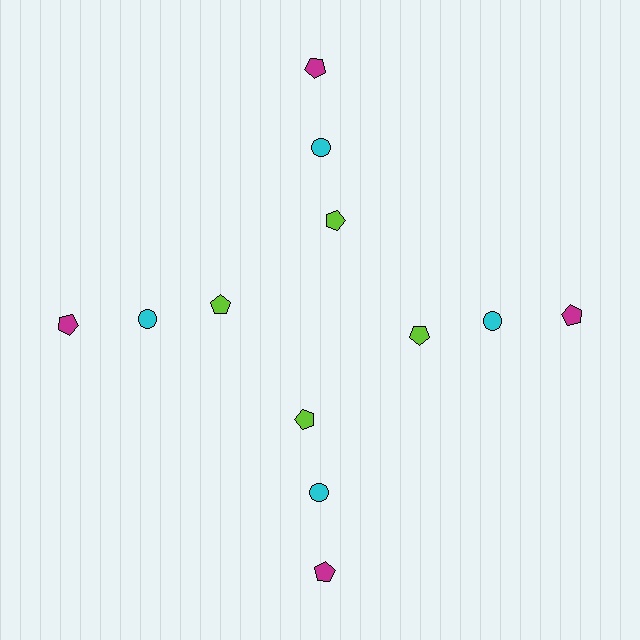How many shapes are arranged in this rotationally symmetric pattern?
There are 12 shapes, arranged in 4 groups of 3.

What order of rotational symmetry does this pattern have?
This pattern has 4-fold rotational symmetry.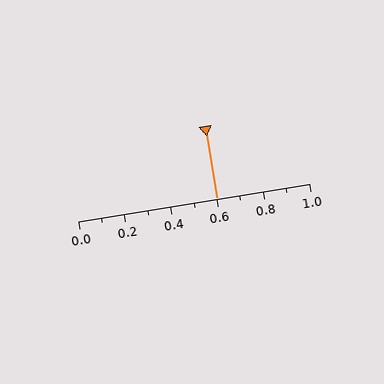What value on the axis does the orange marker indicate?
The marker indicates approximately 0.6.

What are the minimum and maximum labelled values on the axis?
The axis runs from 0.0 to 1.0.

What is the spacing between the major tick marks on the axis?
The major ticks are spaced 0.2 apart.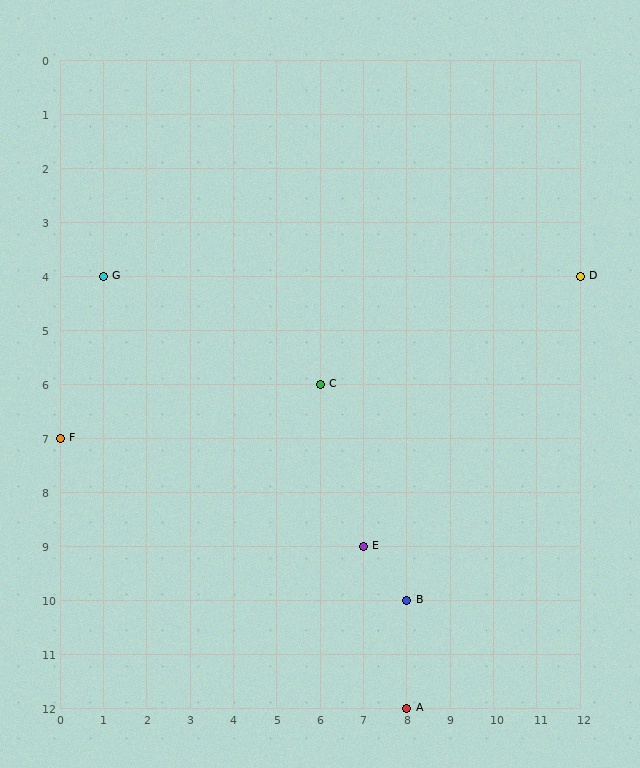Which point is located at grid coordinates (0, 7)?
Point F is at (0, 7).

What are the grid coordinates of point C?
Point C is at grid coordinates (6, 6).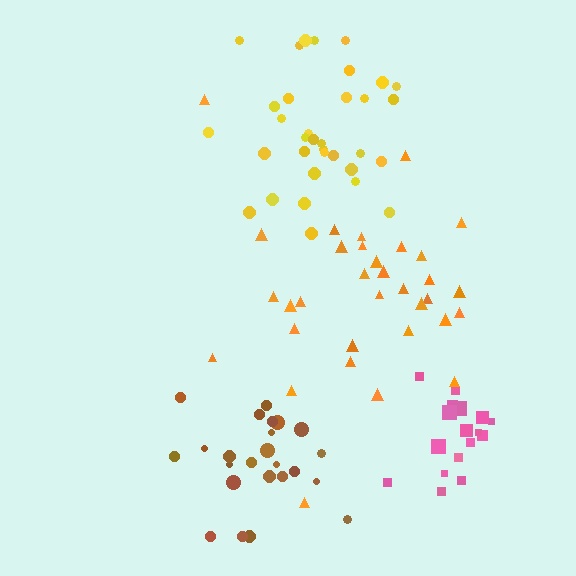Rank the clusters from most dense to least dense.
pink, brown, yellow, orange.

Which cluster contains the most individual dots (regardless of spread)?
Yellow (35).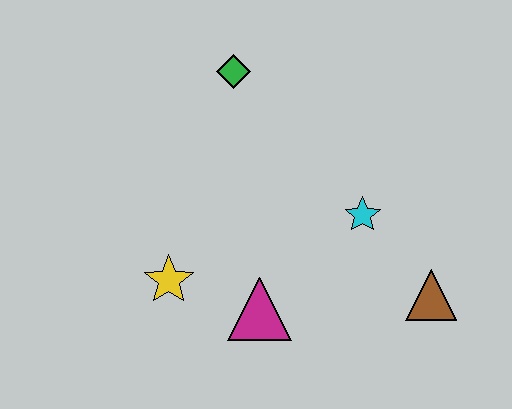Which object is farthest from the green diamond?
The brown triangle is farthest from the green diamond.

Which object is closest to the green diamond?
The cyan star is closest to the green diamond.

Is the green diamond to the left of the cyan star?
Yes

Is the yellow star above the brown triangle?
Yes